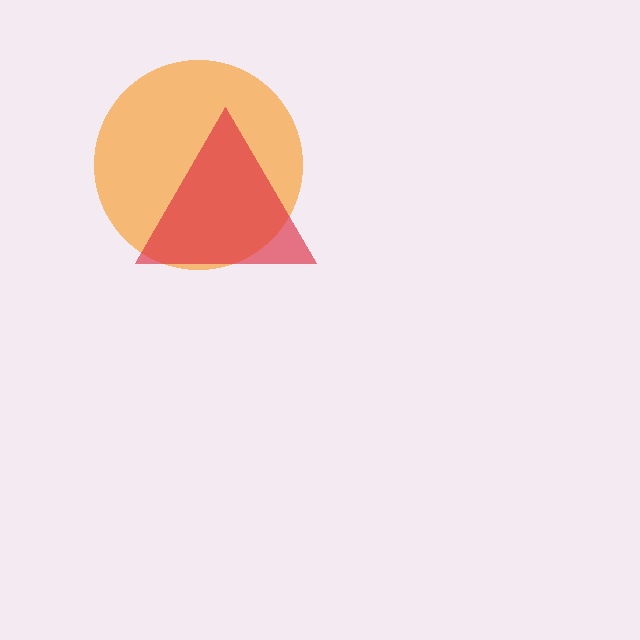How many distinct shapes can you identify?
There are 2 distinct shapes: an orange circle, a red triangle.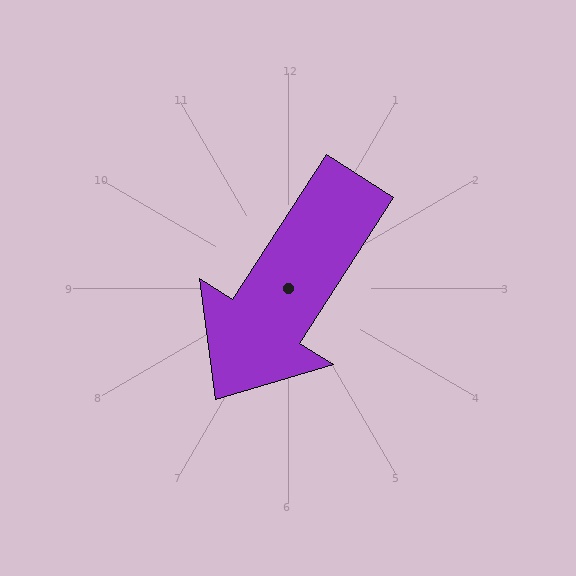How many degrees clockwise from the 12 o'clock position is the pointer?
Approximately 213 degrees.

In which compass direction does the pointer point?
Southwest.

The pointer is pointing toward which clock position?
Roughly 7 o'clock.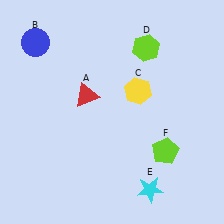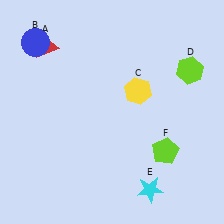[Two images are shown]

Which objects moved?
The objects that moved are: the red triangle (A), the lime hexagon (D).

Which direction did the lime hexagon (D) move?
The lime hexagon (D) moved right.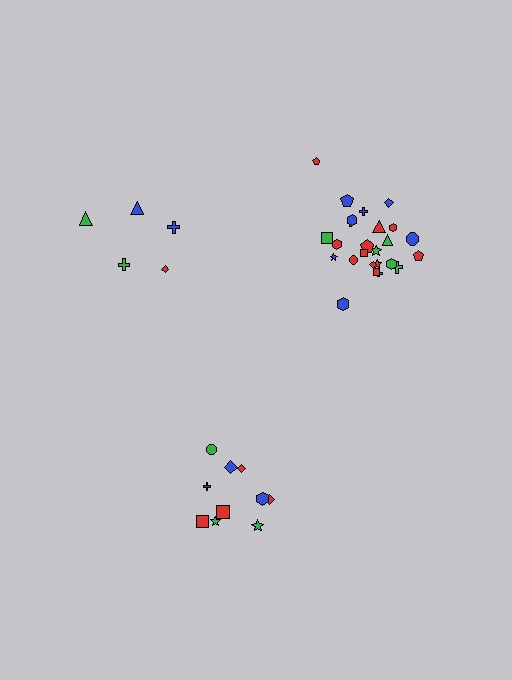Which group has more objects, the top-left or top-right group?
The top-right group.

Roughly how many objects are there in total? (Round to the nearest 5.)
Roughly 40 objects in total.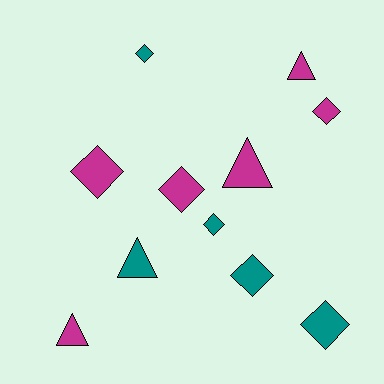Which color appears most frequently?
Magenta, with 6 objects.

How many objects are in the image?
There are 11 objects.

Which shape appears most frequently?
Diamond, with 7 objects.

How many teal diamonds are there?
There are 4 teal diamonds.